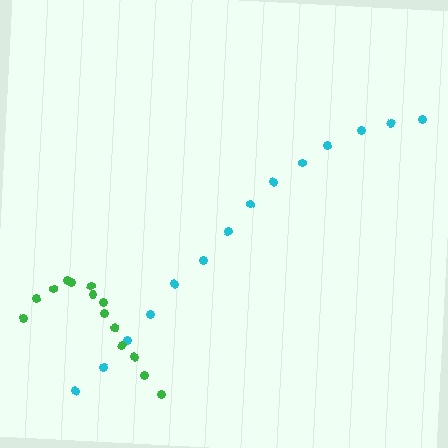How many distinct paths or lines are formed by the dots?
There are 2 distinct paths.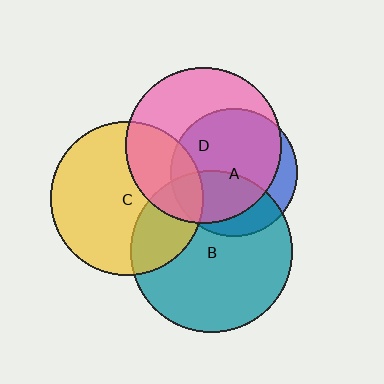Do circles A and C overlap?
Yes.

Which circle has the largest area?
Circle B (teal).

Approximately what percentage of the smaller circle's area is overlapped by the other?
Approximately 15%.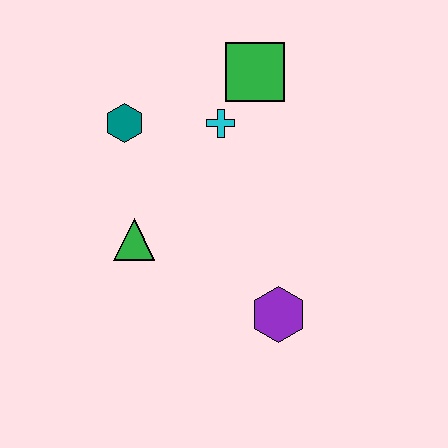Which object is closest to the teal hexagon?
The cyan cross is closest to the teal hexagon.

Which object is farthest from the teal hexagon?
The purple hexagon is farthest from the teal hexagon.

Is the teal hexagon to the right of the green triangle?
No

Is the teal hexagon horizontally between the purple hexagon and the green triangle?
No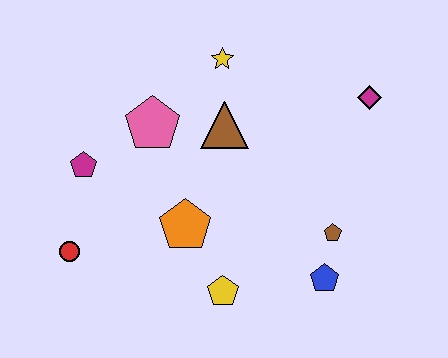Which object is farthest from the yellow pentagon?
The magenta diamond is farthest from the yellow pentagon.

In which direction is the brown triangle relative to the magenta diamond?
The brown triangle is to the left of the magenta diamond.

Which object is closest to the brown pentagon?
The blue pentagon is closest to the brown pentagon.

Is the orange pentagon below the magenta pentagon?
Yes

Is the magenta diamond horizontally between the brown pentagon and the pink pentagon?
No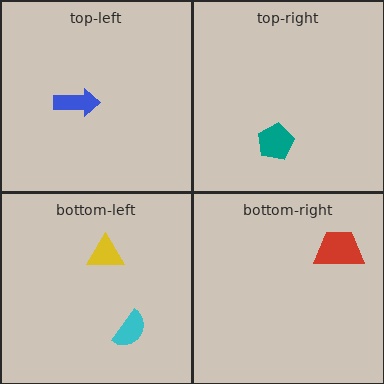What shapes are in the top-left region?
The blue arrow.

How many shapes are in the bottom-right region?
1.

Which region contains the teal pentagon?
The top-right region.